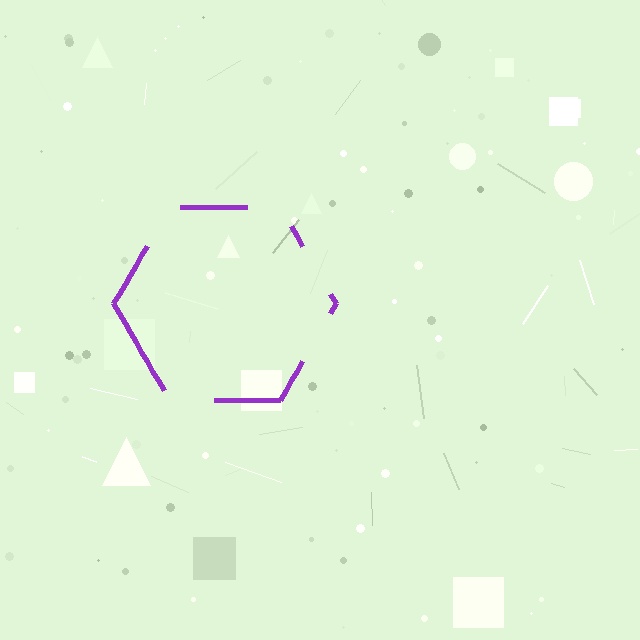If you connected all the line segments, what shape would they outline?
They would outline a hexagon.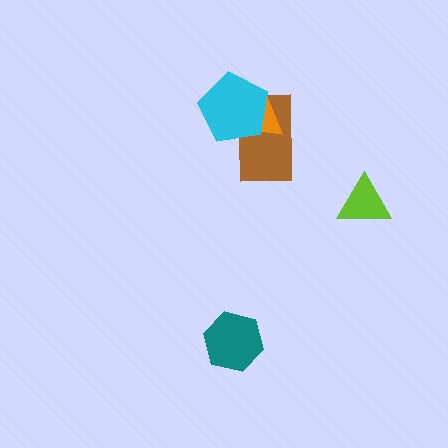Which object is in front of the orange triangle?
The cyan pentagon is in front of the orange triangle.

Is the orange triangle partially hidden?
Yes, it is partially covered by another shape.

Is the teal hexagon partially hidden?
No, no other shape covers it.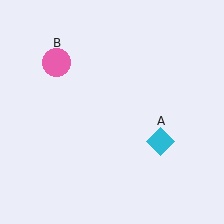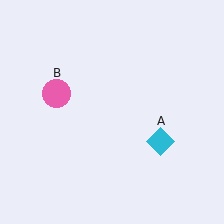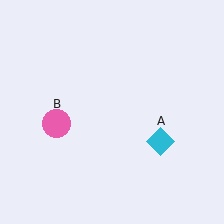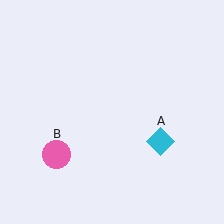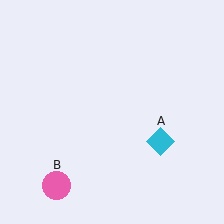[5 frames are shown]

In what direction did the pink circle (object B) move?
The pink circle (object B) moved down.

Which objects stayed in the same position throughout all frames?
Cyan diamond (object A) remained stationary.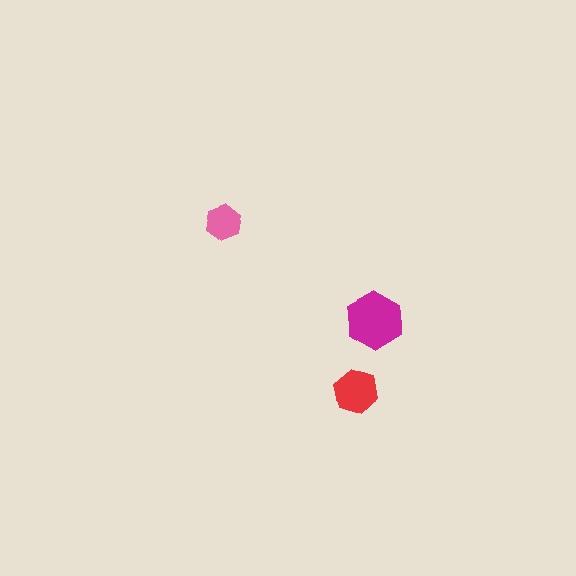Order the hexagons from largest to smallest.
the magenta one, the red one, the pink one.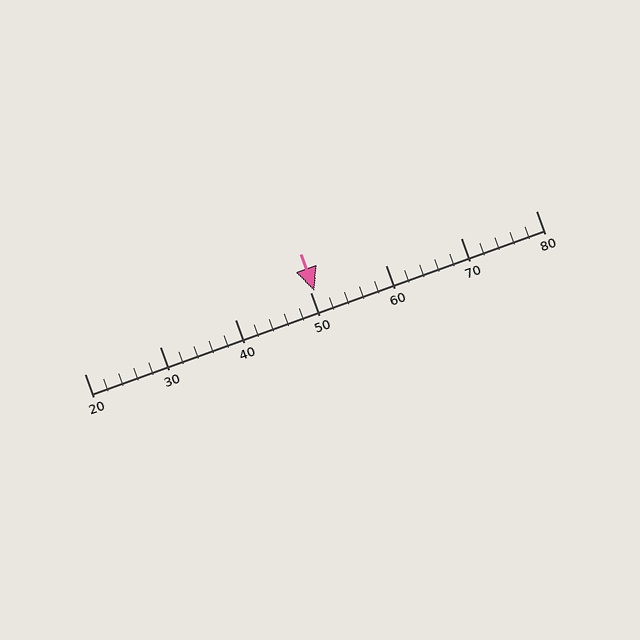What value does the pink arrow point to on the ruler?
The pink arrow points to approximately 50.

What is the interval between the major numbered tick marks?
The major tick marks are spaced 10 units apart.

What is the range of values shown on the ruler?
The ruler shows values from 20 to 80.